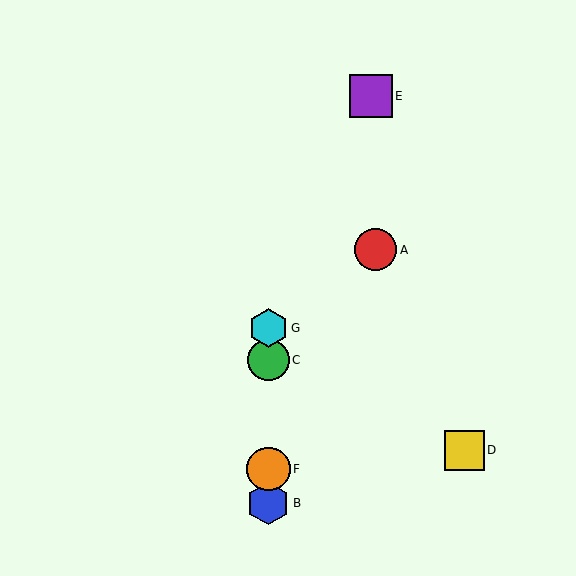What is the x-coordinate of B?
Object B is at x≈268.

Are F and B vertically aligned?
Yes, both are at x≈268.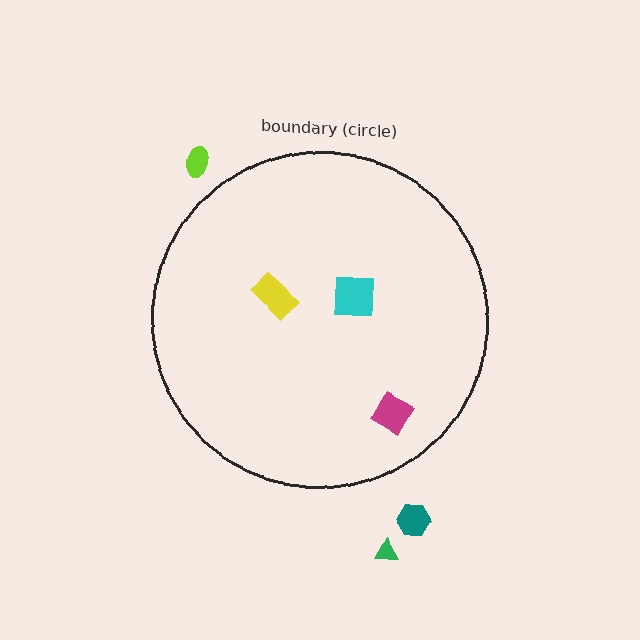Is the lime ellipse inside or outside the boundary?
Outside.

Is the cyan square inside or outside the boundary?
Inside.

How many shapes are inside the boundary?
3 inside, 3 outside.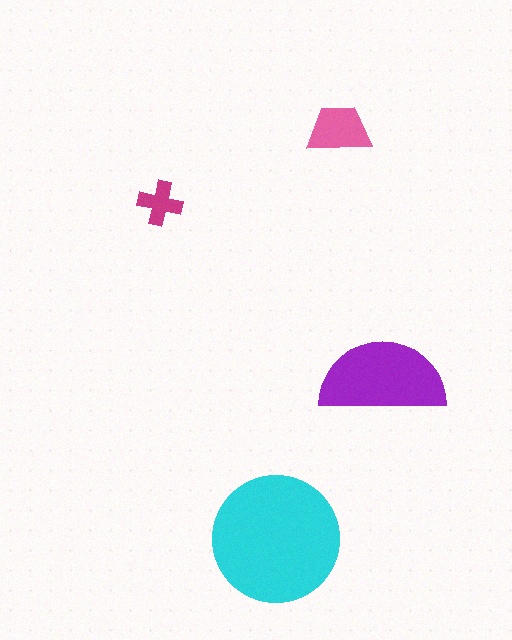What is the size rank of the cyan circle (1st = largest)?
1st.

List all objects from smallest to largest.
The magenta cross, the pink trapezoid, the purple semicircle, the cyan circle.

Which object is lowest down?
The cyan circle is bottommost.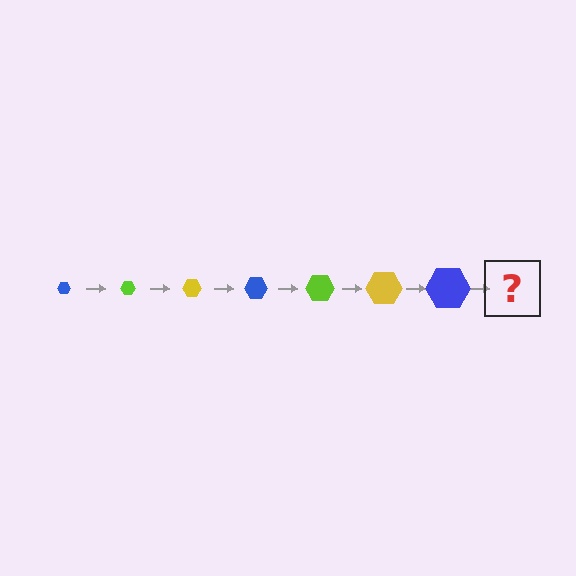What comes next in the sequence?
The next element should be a lime hexagon, larger than the previous one.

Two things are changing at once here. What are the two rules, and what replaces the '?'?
The two rules are that the hexagon grows larger each step and the color cycles through blue, lime, and yellow. The '?' should be a lime hexagon, larger than the previous one.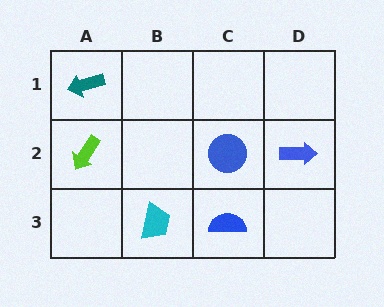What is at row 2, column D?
A blue arrow.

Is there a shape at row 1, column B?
No, that cell is empty.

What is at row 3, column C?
A blue semicircle.